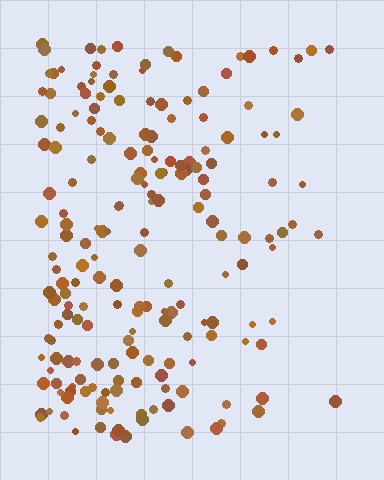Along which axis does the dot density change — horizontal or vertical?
Horizontal.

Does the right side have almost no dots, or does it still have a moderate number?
Still a moderate number, just noticeably fewer than the left.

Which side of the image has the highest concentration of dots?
The left.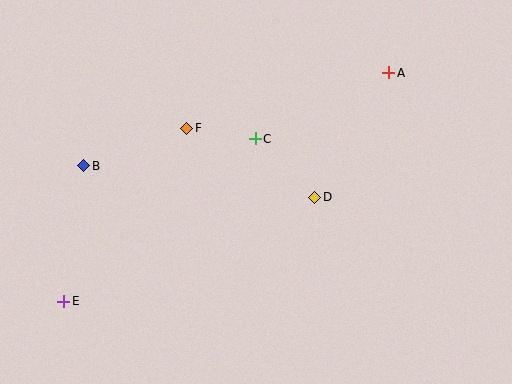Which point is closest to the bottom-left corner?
Point E is closest to the bottom-left corner.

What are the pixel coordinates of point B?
Point B is at (84, 166).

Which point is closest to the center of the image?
Point C at (255, 139) is closest to the center.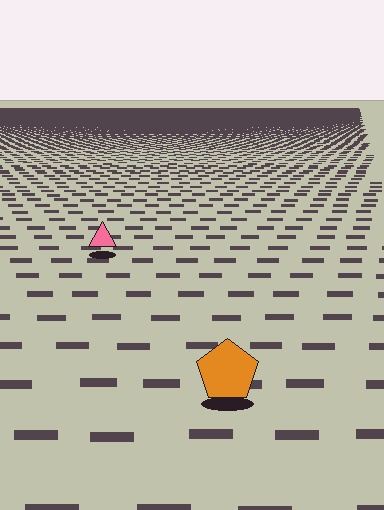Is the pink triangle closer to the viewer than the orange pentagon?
No. The orange pentagon is closer — you can tell from the texture gradient: the ground texture is coarser near it.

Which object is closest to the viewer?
The orange pentagon is closest. The texture marks near it are larger and more spread out.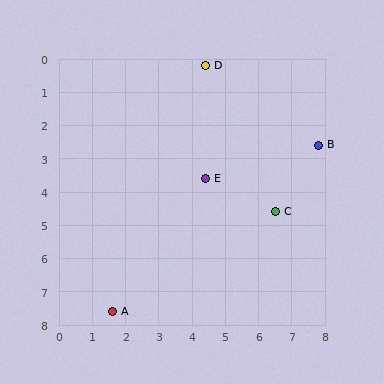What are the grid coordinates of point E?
Point E is at approximately (4.4, 3.6).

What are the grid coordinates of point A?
Point A is at approximately (1.6, 7.6).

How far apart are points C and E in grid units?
Points C and E are about 2.3 grid units apart.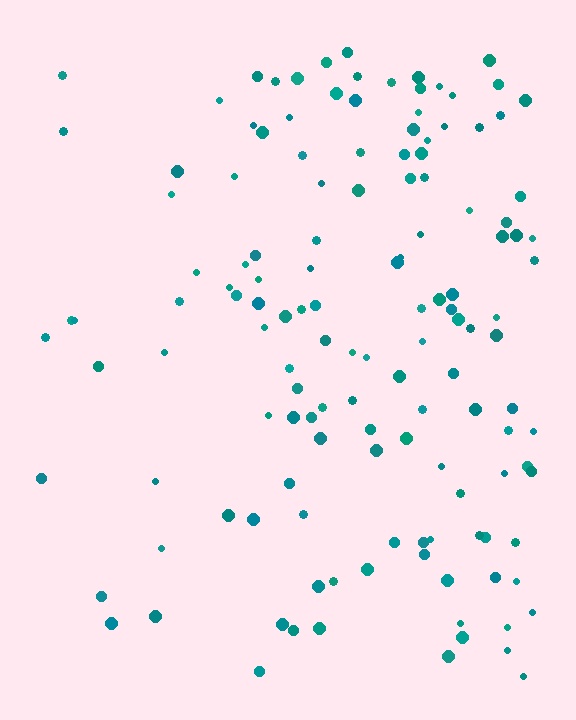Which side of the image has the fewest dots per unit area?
The left.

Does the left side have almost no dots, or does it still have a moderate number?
Still a moderate number, just noticeably fewer than the right.